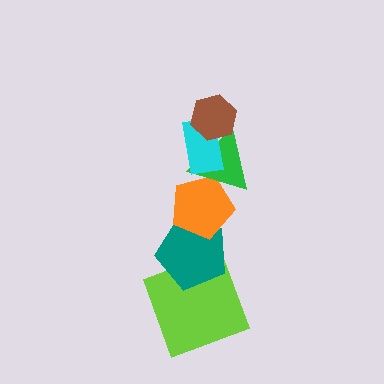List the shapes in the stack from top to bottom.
From top to bottom: the brown hexagon, the cyan rectangle, the green triangle, the orange pentagon, the teal pentagon, the lime square.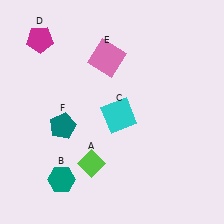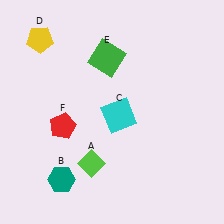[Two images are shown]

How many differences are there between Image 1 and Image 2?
There are 3 differences between the two images.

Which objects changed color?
D changed from magenta to yellow. E changed from pink to green. F changed from teal to red.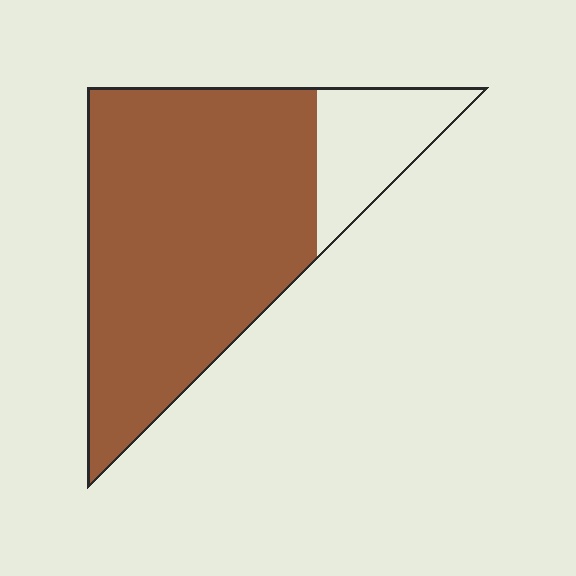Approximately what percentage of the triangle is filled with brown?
Approximately 80%.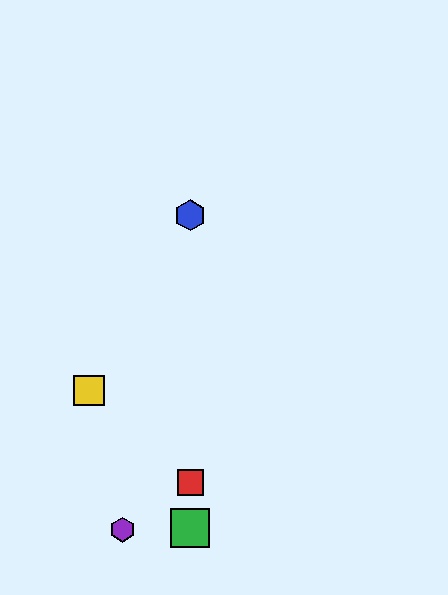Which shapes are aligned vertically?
The red square, the blue hexagon, the green square are aligned vertically.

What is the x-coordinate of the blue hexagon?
The blue hexagon is at x≈190.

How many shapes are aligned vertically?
3 shapes (the red square, the blue hexagon, the green square) are aligned vertically.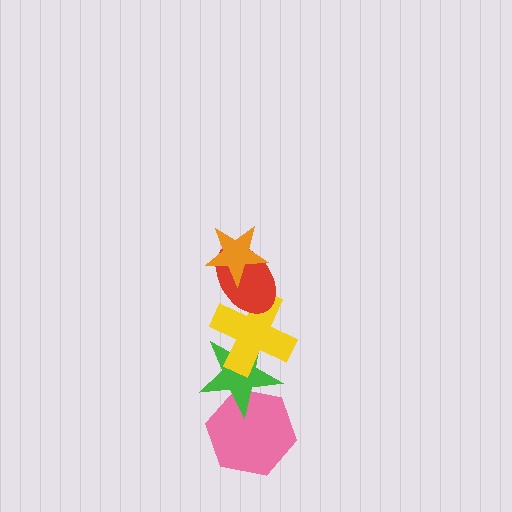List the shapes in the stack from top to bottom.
From top to bottom: the orange star, the red ellipse, the yellow cross, the green star, the pink hexagon.